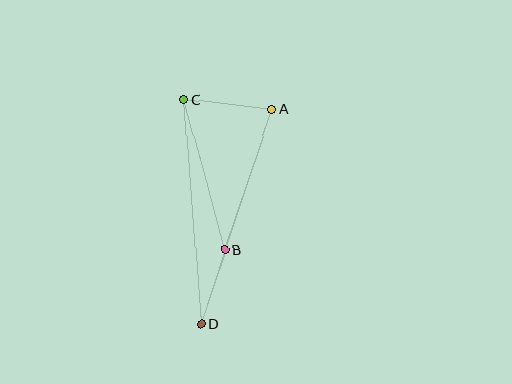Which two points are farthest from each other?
Points A and D are farthest from each other.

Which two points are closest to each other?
Points B and D are closest to each other.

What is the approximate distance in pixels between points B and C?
The distance between B and C is approximately 156 pixels.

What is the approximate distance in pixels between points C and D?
The distance between C and D is approximately 226 pixels.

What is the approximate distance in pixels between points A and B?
The distance between A and B is approximately 149 pixels.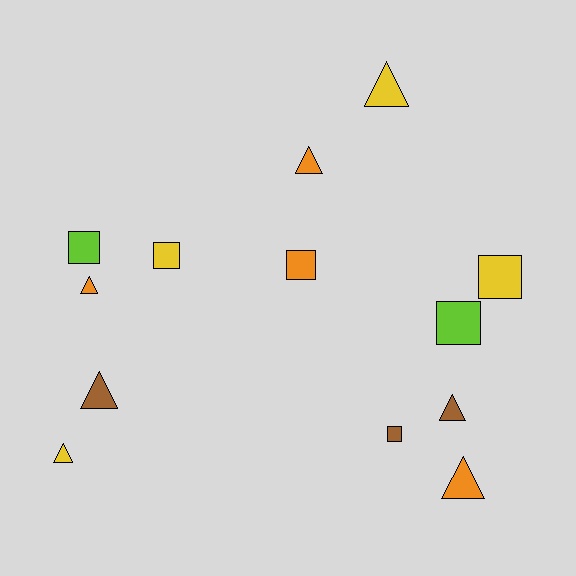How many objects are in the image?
There are 13 objects.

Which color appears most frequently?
Orange, with 4 objects.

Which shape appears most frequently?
Triangle, with 7 objects.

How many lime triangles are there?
There are no lime triangles.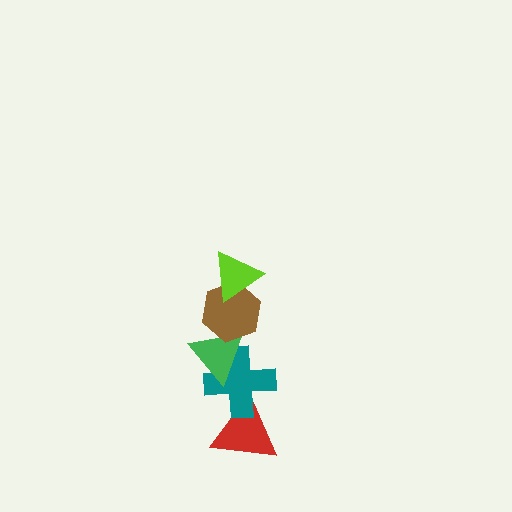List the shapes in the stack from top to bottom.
From top to bottom: the lime triangle, the brown hexagon, the green triangle, the teal cross, the red triangle.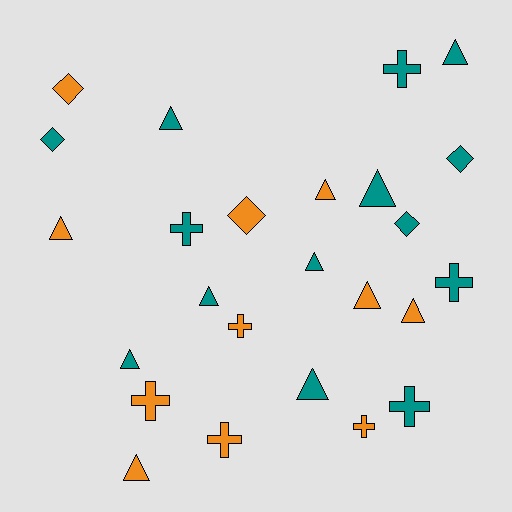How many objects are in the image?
There are 25 objects.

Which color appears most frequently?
Teal, with 14 objects.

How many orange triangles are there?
There are 5 orange triangles.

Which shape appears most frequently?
Triangle, with 12 objects.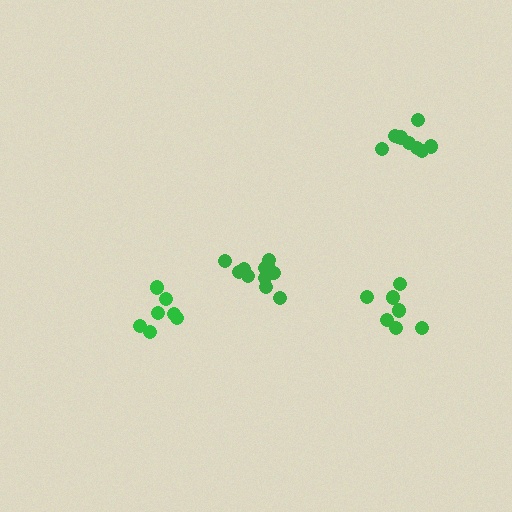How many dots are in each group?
Group 1: 9 dots, Group 2: 7 dots, Group 3: 12 dots, Group 4: 7 dots (35 total).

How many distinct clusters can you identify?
There are 4 distinct clusters.